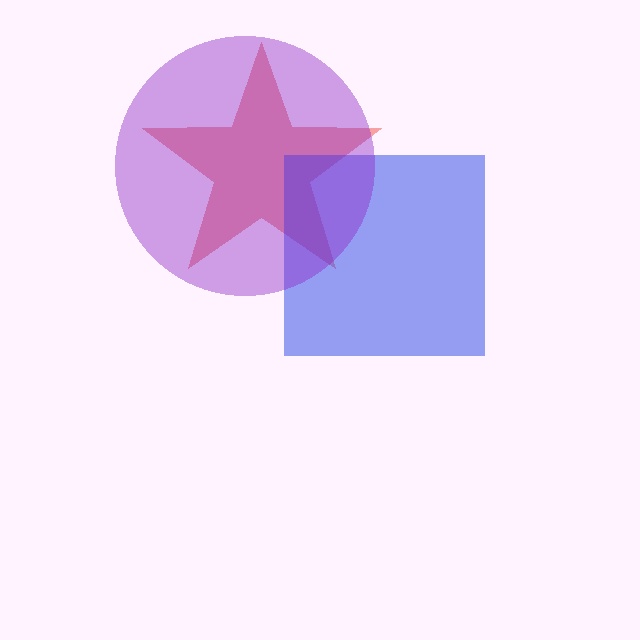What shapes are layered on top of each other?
The layered shapes are: a red star, a blue square, a purple circle.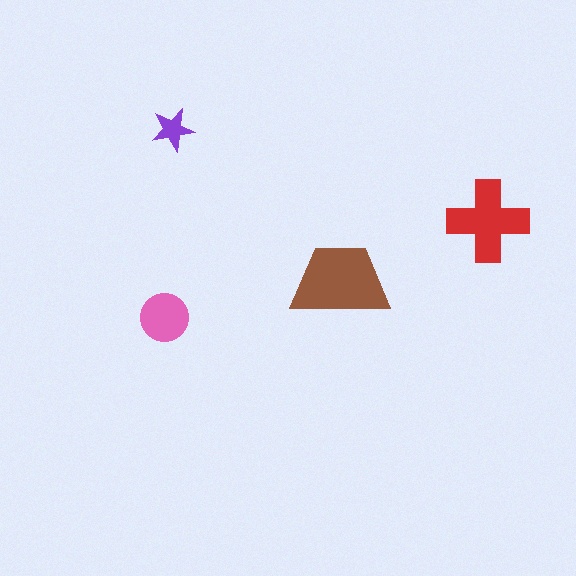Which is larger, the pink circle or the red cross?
The red cross.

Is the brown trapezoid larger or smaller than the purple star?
Larger.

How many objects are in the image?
There are 4 objects in the image.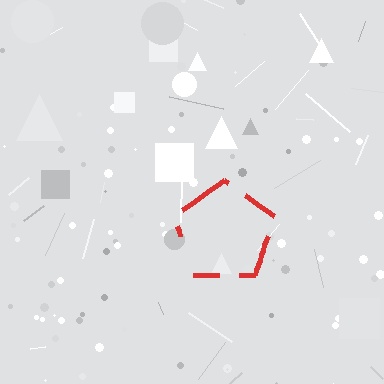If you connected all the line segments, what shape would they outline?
They would outline a pentagon.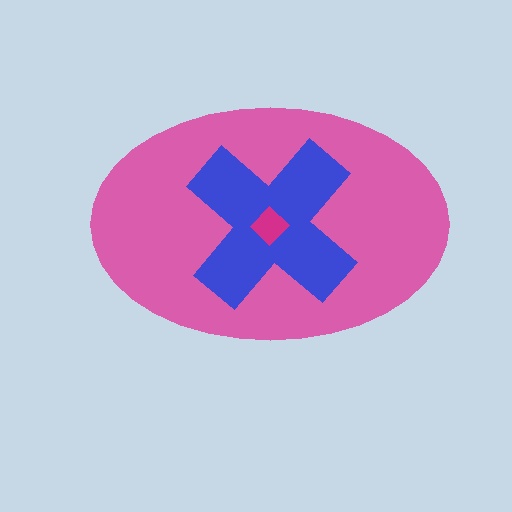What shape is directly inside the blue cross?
The magenta diamond.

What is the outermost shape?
The pink ellipse.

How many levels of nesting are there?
3.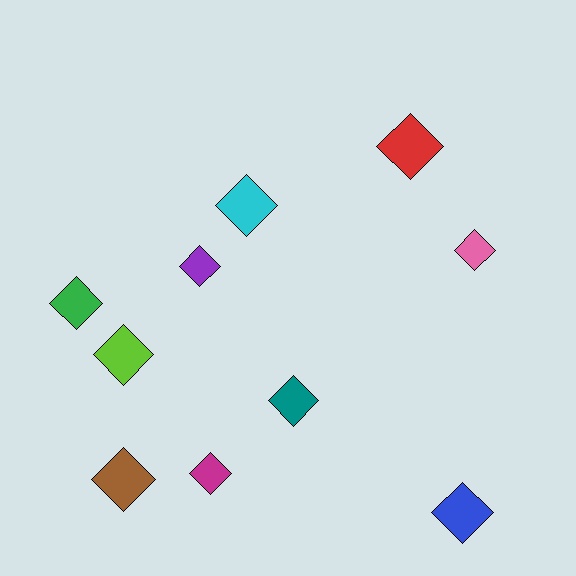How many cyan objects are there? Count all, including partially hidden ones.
There is 1 cyan object.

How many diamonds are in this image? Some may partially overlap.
There are 10 diamonds.